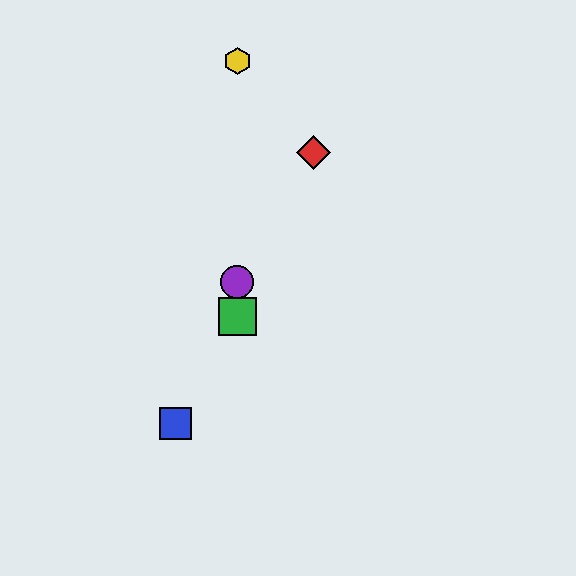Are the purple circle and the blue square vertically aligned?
No, the purple circle is at x≈237 and the blue square is at x≈175.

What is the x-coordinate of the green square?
The green square is at x≈237.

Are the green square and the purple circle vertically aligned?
Yes, both are at x≈237.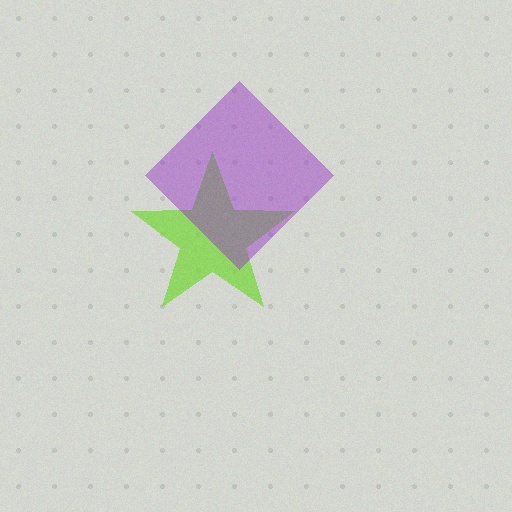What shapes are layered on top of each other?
The layered shapes are: a lime star, a purple diamond.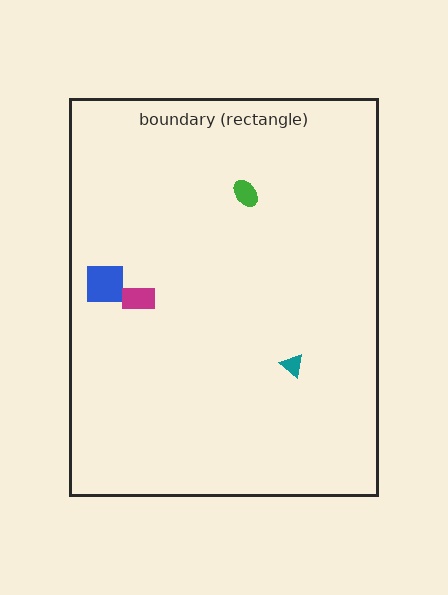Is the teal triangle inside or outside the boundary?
Inside.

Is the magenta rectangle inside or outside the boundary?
Inside.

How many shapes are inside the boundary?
4 inside, 0 outside.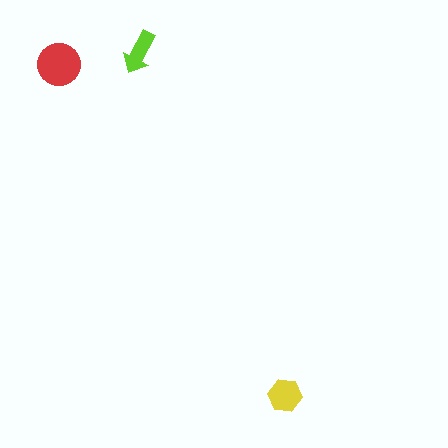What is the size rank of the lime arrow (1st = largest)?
3rd.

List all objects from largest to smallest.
The red circle, the yellow hexagon, the lime arrow.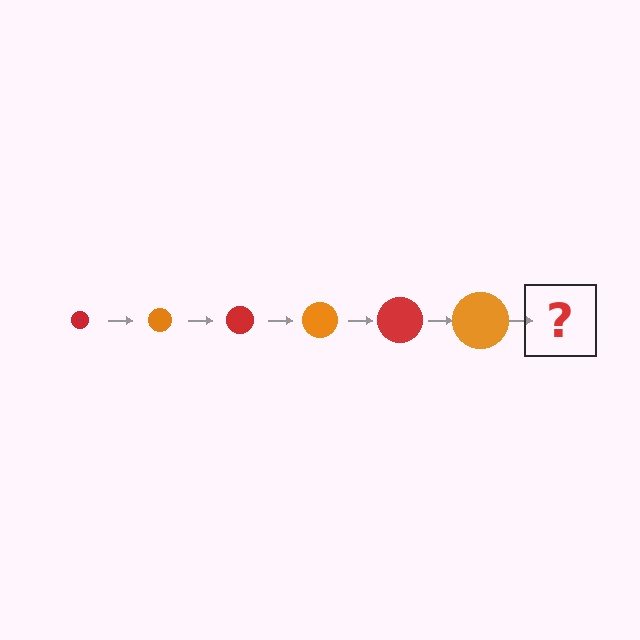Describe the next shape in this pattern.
It should be a red circle, larger than the previous one.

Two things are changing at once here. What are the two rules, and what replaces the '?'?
The two rules are that the circle grows larger each step and the color cycles through red and orange. The '?' should be a red circle, larger than the previous one.